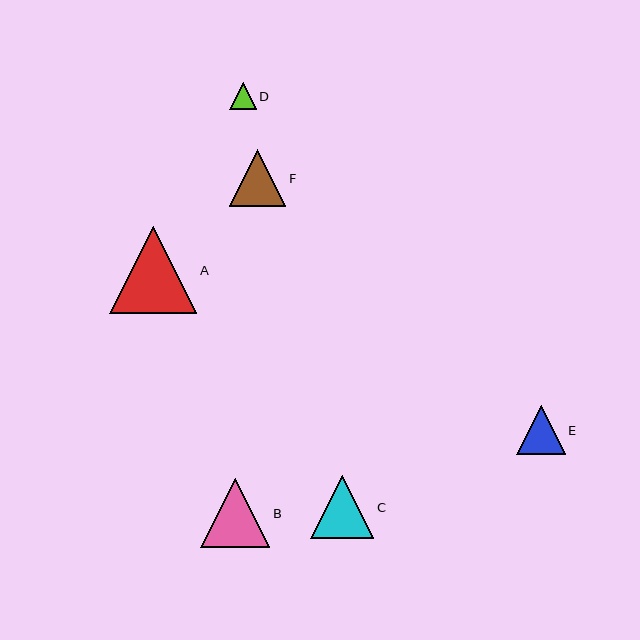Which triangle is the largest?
Triangle A is the largest with a size of approximately 87 pixels.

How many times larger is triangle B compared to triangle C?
Triangle B is approximately 1.1 times the size of triangle C.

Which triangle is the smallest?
Triangle D is the smallest with a size of approximately 26 pixels.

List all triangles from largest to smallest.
From largest to smallest: A, B, C, F, E, D.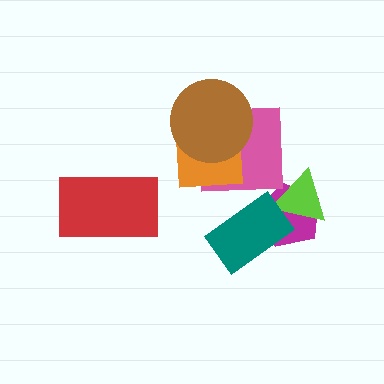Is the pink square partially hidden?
Yes, it is partially covered by another shape.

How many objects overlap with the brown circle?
2 objects overlap with the brown circle.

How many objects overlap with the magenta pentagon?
2 objects overlap with the magenta pentagon.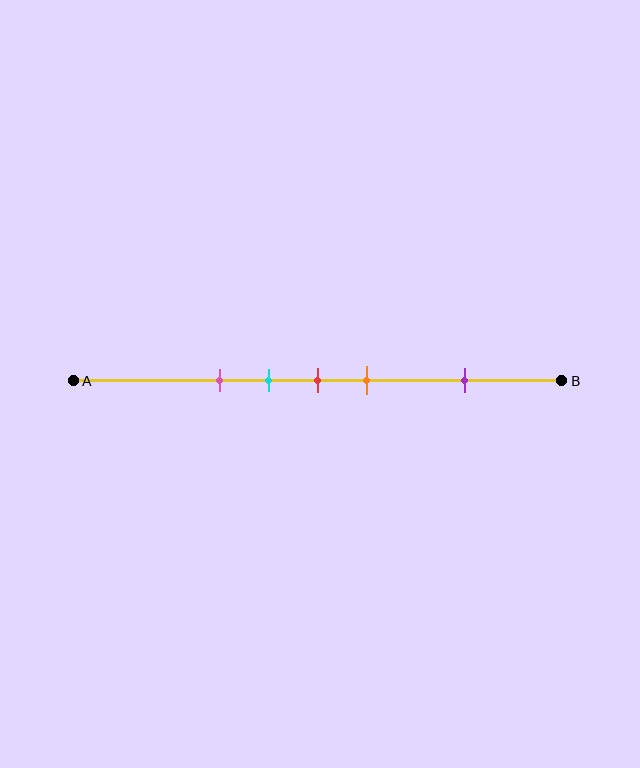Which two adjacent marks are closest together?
The cyan and red marks are the closest adjacent pair.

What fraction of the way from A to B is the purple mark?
The purple mark is approximately 80% (0.8) of the way from A to B.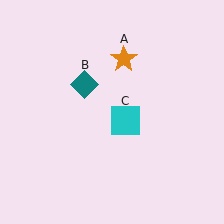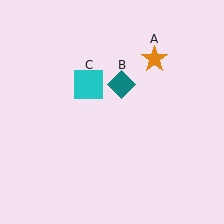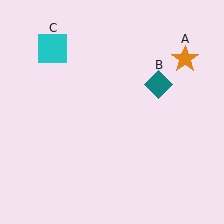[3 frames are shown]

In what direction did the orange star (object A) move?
The orange star (object A) moved right.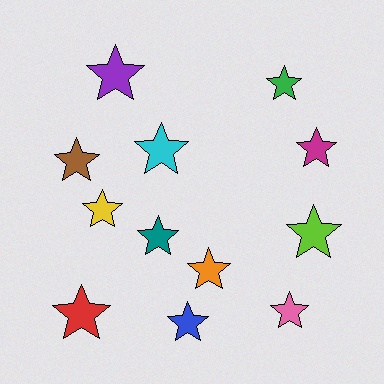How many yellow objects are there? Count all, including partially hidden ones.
There is 1 yellow object.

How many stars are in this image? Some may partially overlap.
There are 12 stars.